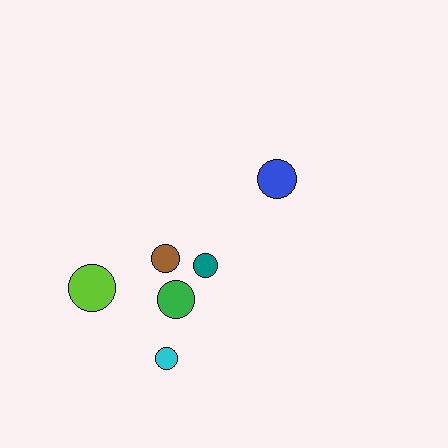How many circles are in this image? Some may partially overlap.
There are 6 circles.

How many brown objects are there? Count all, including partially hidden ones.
There is 1 brown object.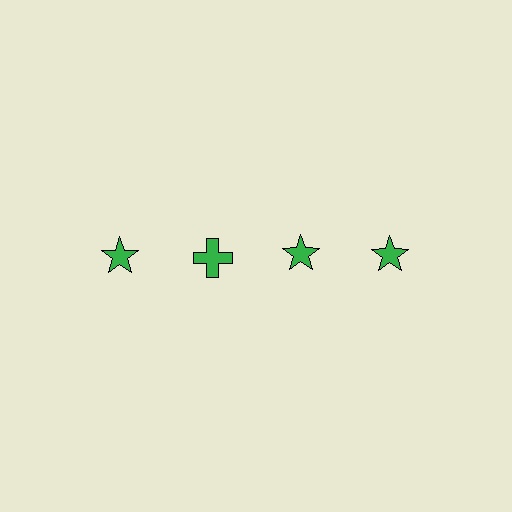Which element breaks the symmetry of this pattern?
The green cross in the top row, second from left column breaks the symmetry. All other shapes are green stars.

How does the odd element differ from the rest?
It has a different shape: cross instead of star.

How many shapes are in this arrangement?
There are 4 shapes arranged in a grid pattern.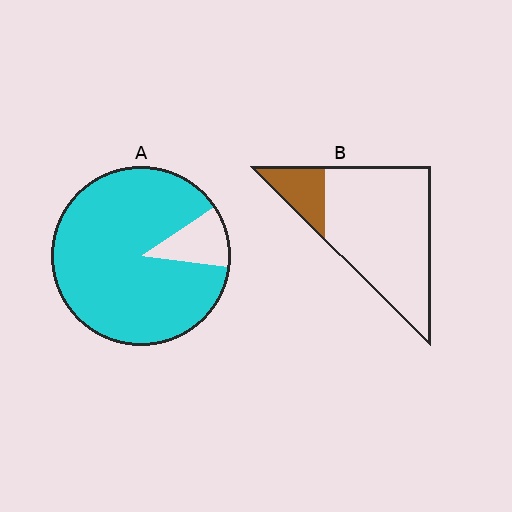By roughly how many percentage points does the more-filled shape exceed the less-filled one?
By roughly 70 percentage points (A over B).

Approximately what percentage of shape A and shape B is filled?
A is approximately 90% and B is approximately 15%.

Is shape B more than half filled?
No.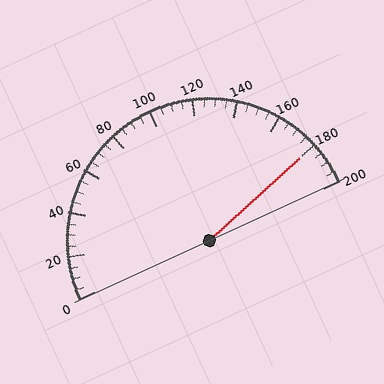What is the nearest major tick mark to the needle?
The nearest major tick mark is 180.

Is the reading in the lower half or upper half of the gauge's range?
The reading is in the upper half of the range (0 to 200).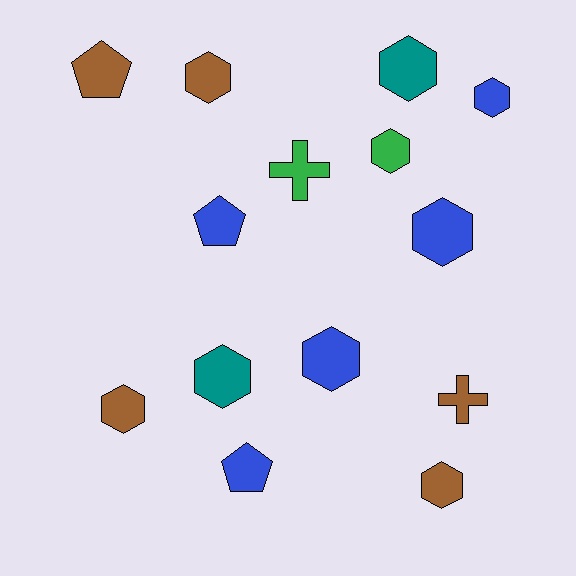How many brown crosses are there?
There is 1 brown cross.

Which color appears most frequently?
Blue, with 5 objects.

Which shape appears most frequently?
Hexagon, with 9 objects.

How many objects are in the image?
There are 14 objects.